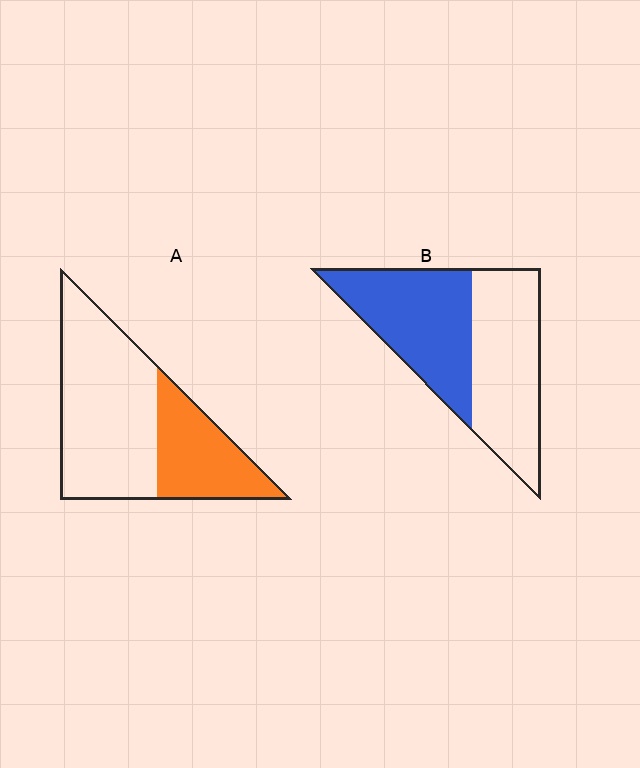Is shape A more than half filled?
No.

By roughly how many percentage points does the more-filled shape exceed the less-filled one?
By roughly 15 percentage points (B over A).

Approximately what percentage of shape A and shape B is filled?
A is approximately 35% and B is approximately 50%.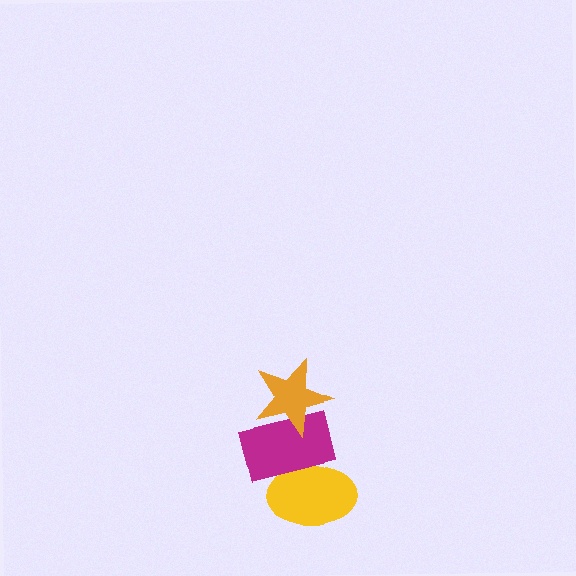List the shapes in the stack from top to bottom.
From top to bottom: the orange star, the magenta rectangle, the yellow ellipse.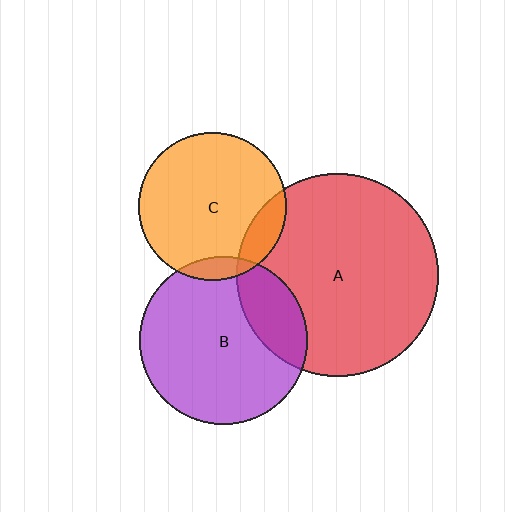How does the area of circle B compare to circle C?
Approximately 1.3 times.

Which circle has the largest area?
Circle A (red).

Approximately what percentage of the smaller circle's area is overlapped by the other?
Approximately 15%.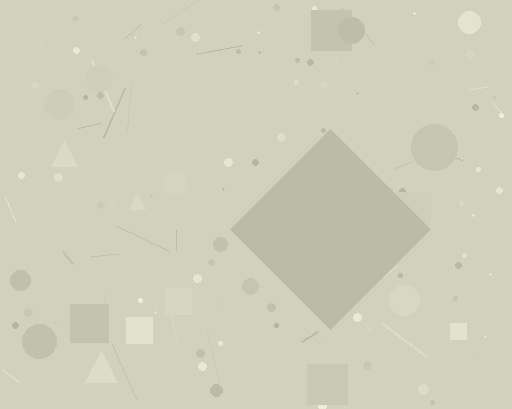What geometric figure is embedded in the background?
A diamond is embedded in the background.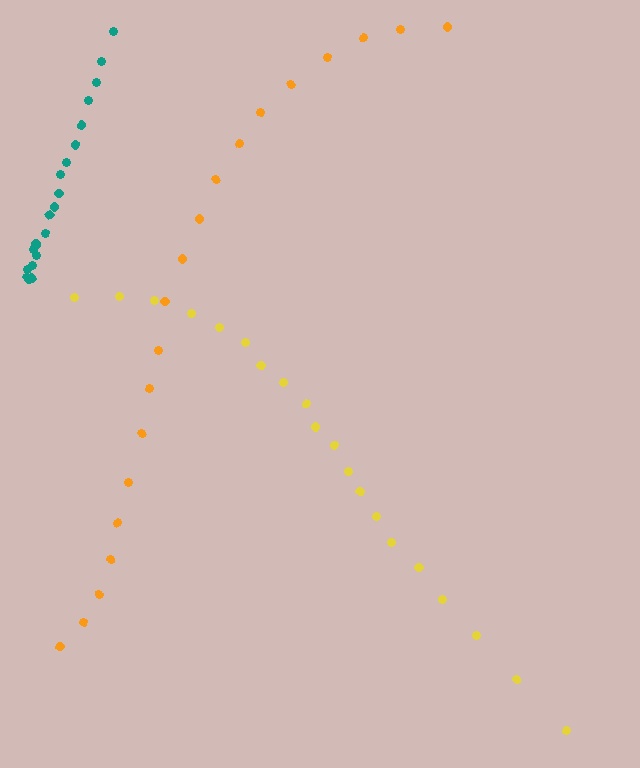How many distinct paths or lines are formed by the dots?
There are 3 distinct paths.